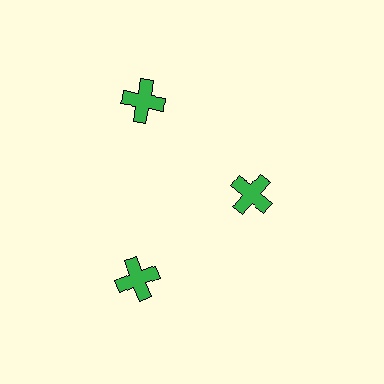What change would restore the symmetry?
The symmetry would be restored by moving it outward, back onto the ring so that all 3 crosses sit at equal angles and equal distance from the center.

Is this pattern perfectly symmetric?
No. The 3 green crosses are arranged in a ring, but one element near the 3 o'clock position is pulled inward toward the center, breaking the 3-fold rotational symmetry.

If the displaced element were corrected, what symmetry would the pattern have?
It would have 3-fold rotational symmetry — the pattern would map onto itself every 120 degrees.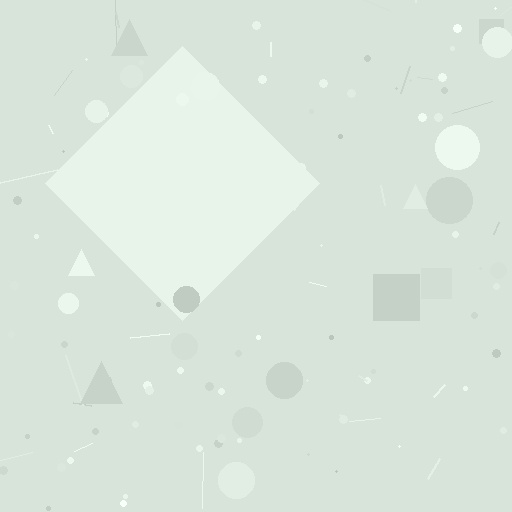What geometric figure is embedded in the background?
A diamond is embedded in the background.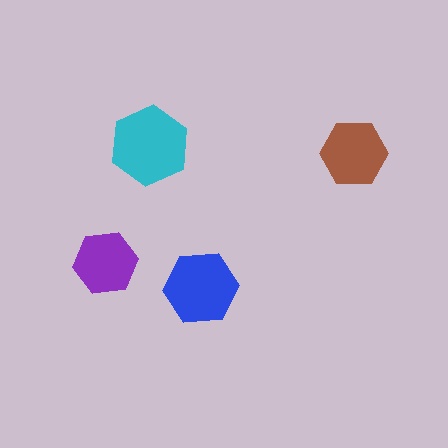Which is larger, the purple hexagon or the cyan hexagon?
The cyan one.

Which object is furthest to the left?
The purple hexagon is leftmost.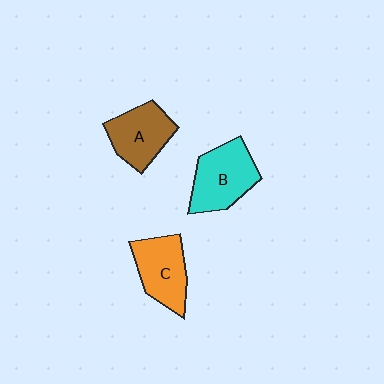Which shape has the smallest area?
Shape A (brown).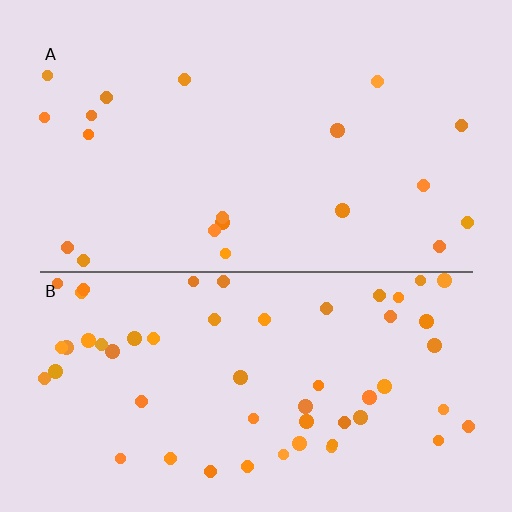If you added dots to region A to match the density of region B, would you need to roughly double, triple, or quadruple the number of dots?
Approximately triple.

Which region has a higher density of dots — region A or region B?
B (the bottom).